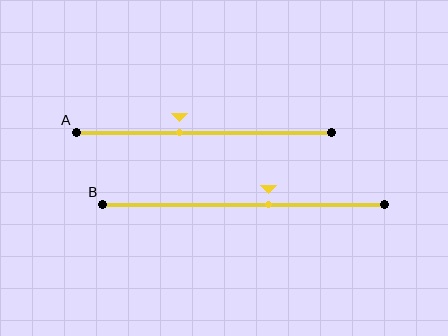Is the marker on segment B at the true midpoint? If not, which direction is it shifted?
No, the marker on segment B is shifted to the right by about 9% of the segment length.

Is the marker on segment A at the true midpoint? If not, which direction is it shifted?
No, the marker on segment A is shifted to the left by about 10% of the segment length.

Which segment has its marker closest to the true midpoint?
Segment B has its marker closest to the true midpoint.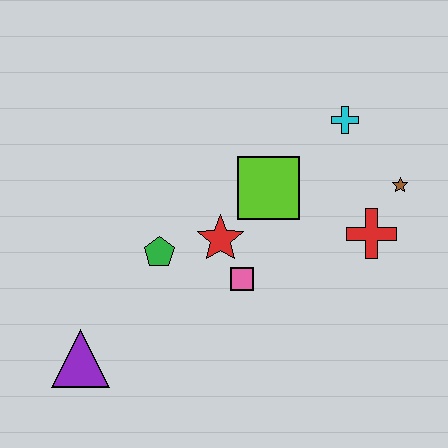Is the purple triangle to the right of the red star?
No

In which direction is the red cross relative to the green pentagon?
The red cross is to the right of the green pentagon.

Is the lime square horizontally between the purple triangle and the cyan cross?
Yes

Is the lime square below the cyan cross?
Yes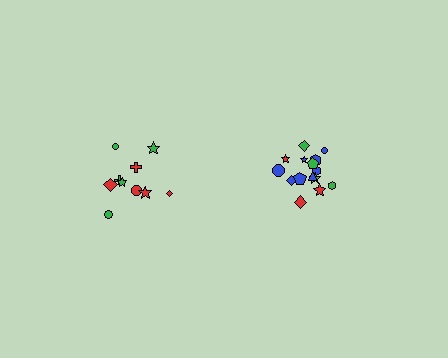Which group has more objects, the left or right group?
The right group.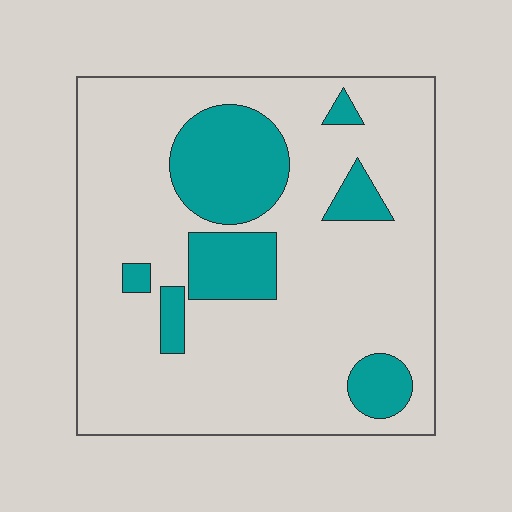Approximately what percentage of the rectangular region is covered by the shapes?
Approximately 20%.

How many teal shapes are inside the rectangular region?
7.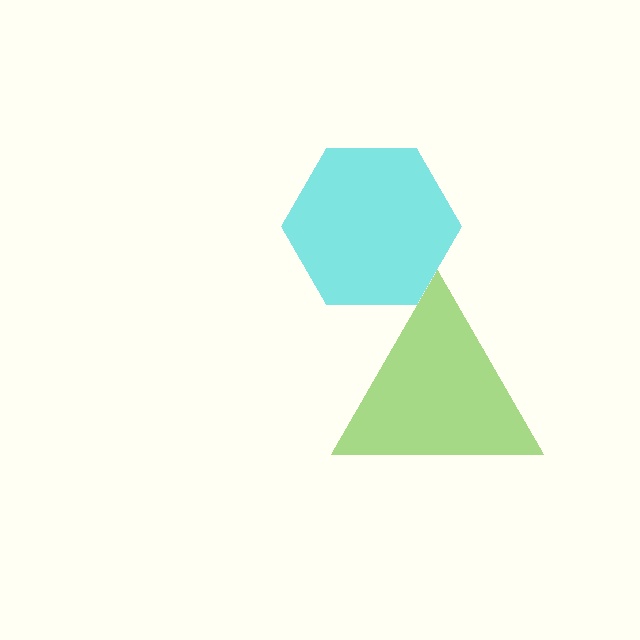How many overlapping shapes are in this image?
There are 2 overlapping shapes in the image.